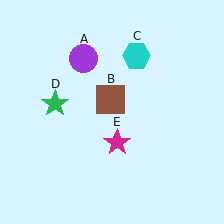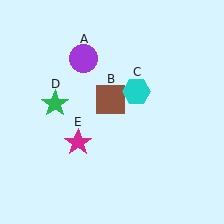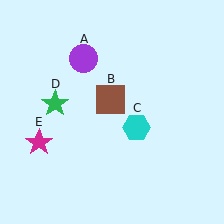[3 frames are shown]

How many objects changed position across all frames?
2 objects changed position: cyan hexagon (object C), magenta star (object E).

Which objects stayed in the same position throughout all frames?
Purple circle (object A) and brown square (object B) and green star (object D) remained stationary.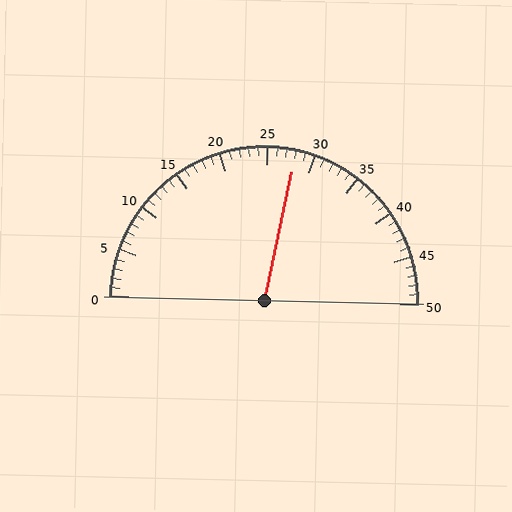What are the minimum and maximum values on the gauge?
The gauge ranges from 0 to 50.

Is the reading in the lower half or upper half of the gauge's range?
The reading is in the upper half of the range (0 to 50).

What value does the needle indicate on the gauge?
The needle indicates approximately 28.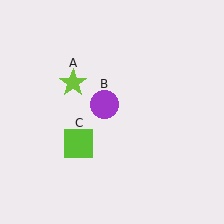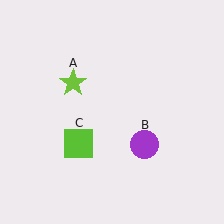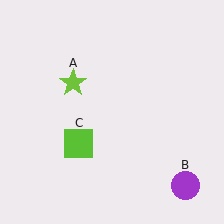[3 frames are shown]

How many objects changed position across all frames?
1 object changed position: purple circle (object B).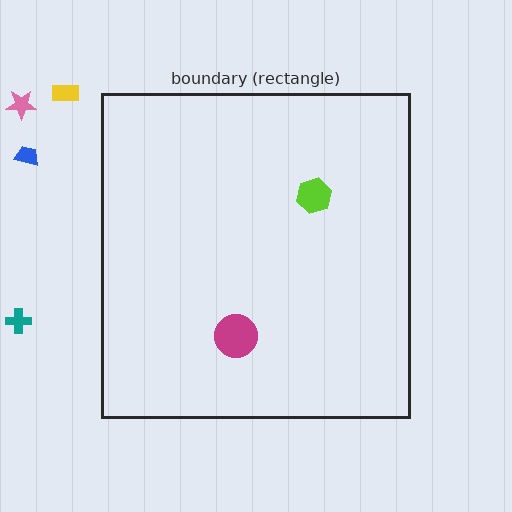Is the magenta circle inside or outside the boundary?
Inside.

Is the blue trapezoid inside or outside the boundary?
Outside.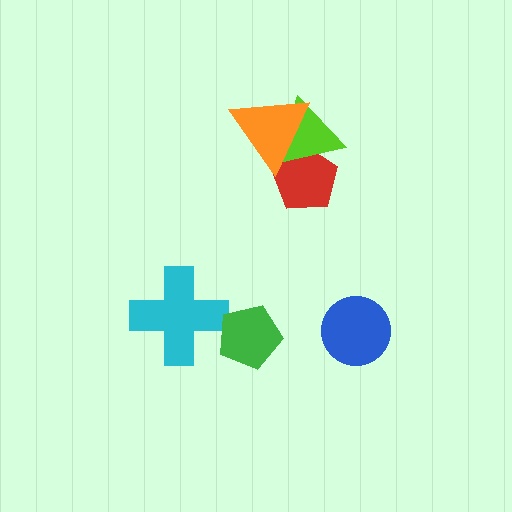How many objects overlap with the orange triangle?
2 objects overlap with the orange triangle.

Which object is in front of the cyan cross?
The green pentagon is in front of the cyan cross.